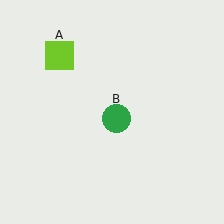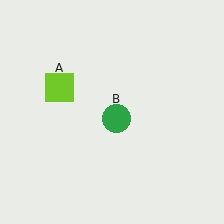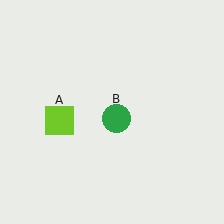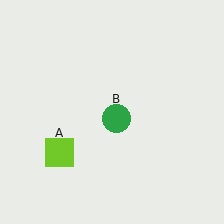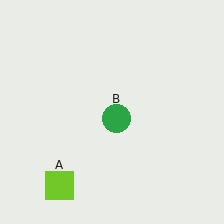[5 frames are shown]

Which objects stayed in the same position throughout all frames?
Green circle (object B) remained stationary.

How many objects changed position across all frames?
1 object changed position: lime square (object A).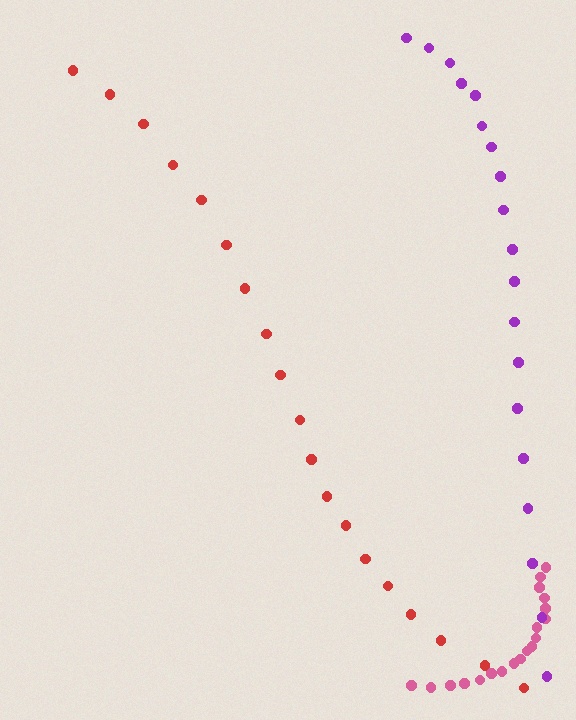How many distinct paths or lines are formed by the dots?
There are 3 distinct paths.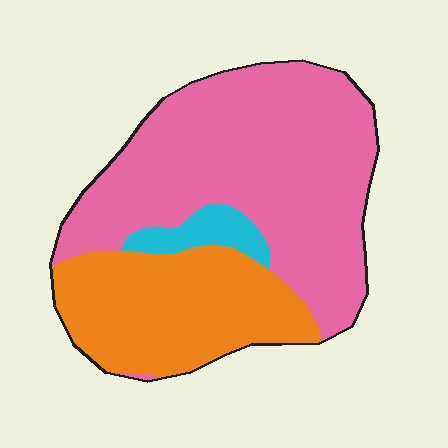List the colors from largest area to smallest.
From largest to smallest: pink, orange, cyan.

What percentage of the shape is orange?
Orange takes up about one third (1/3) of the shape.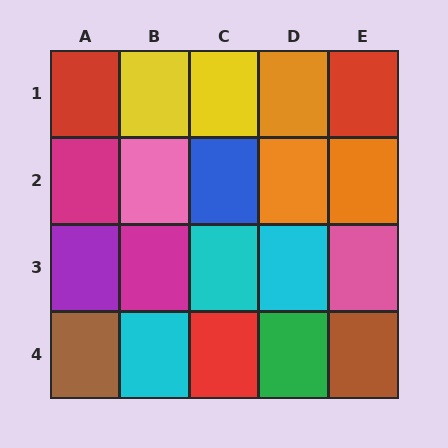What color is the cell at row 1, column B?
Yellow.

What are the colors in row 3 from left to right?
Purple, magenta, cyan, cyan, pink.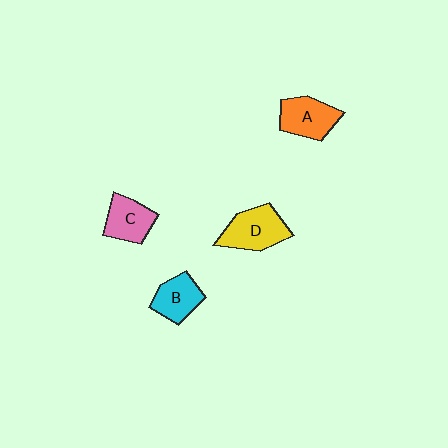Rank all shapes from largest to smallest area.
From largest to smallest: D (yellow), A (orange), C (pink), B (cyan).